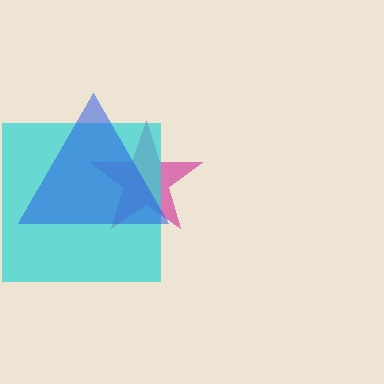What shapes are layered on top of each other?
The layered shapes are: a magenta star, a cyan square, a blue triangle.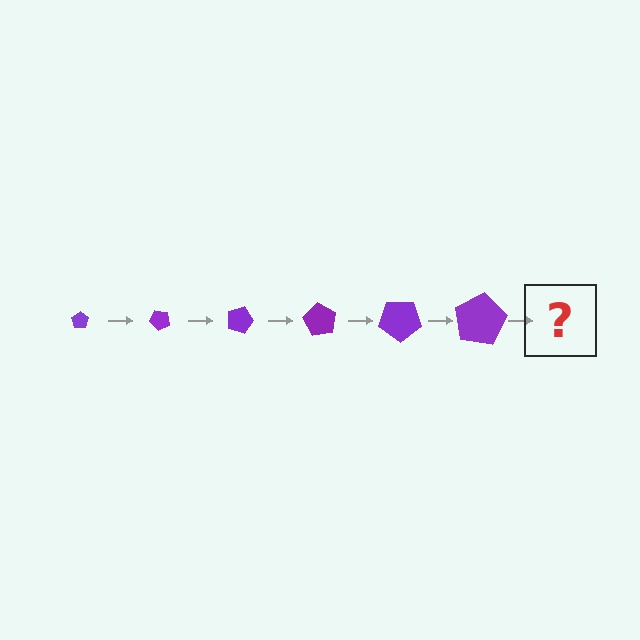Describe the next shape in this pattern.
It should be a pentagon, larger than the previous one and rotated 270 degrees from the start.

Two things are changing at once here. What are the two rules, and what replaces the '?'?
The two rules are that the pentagon grows larger each step and it rotates 45 degrees each step. The '?' should be a pentagon, larger than the previous one and rotated 270 degrees from the start.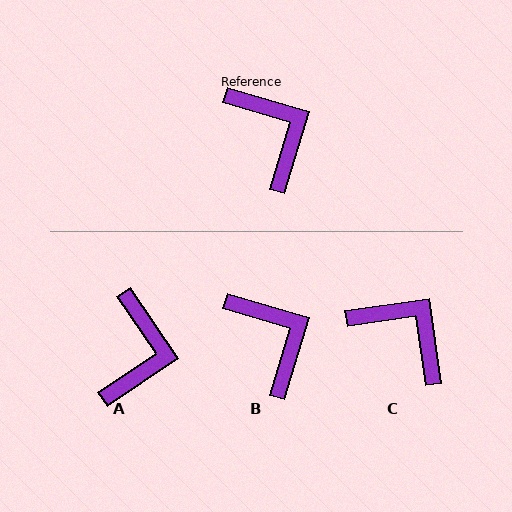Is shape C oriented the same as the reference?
No, it is off by about 25 degrees.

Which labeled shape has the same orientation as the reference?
B.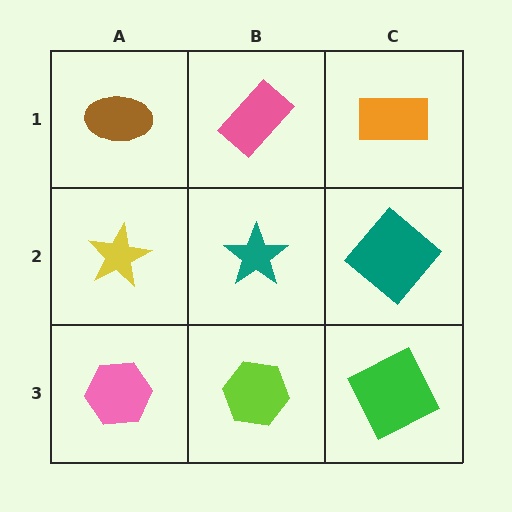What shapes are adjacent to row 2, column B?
A pink rectangle (row 1, column B), a lime hexagon (row 3, column B), a yellow star (row 2, column A), a teal diamond (row 2, column C).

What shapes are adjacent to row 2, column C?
An orange rectangle (row 1, column C), a green square (row 3, column C), a teal star (row 2, column B).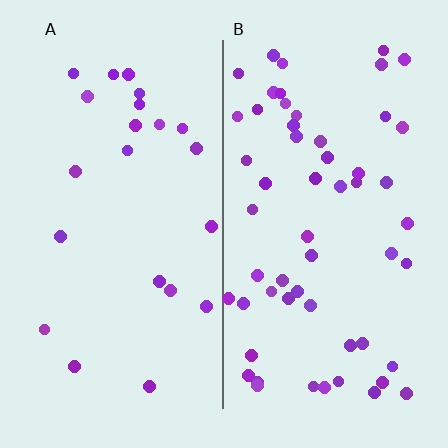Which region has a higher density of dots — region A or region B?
B (the right).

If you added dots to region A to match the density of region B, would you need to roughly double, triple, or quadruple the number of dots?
Approximately triple.